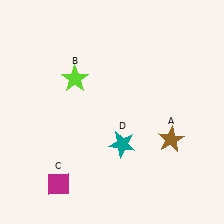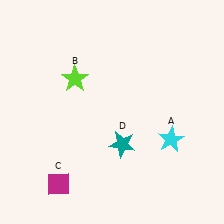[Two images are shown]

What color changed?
The star (A) changed from brown in Image 1 to cyan in Image 2.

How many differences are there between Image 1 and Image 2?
There is 1 difference between the two images.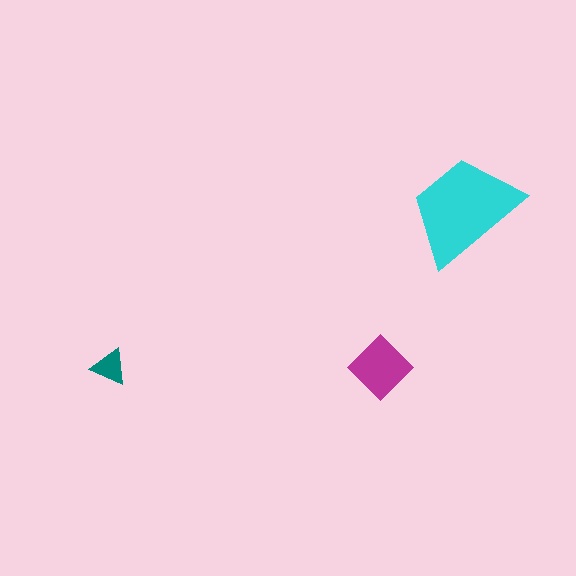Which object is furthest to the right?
The cyan trapezoid is rightmost.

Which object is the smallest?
The teal triangle.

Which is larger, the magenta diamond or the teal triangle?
The magenta diamond.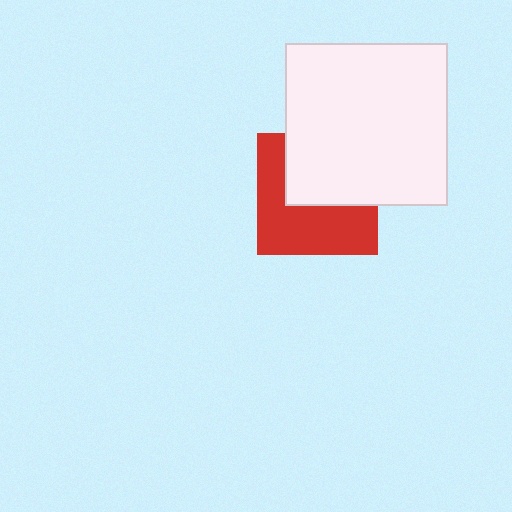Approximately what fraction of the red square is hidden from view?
Roughly 45% of the red square is hidden behind the white square.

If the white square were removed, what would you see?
You would see the complete red square.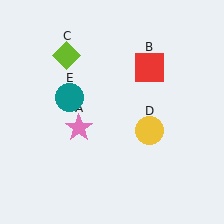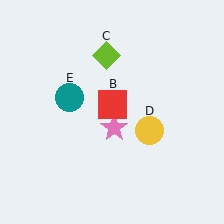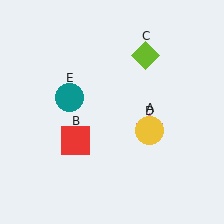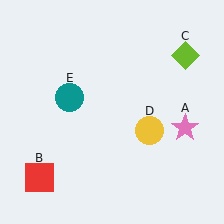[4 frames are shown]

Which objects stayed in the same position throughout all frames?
Yellow circle (object D) and teal circle (object E) remained stationary.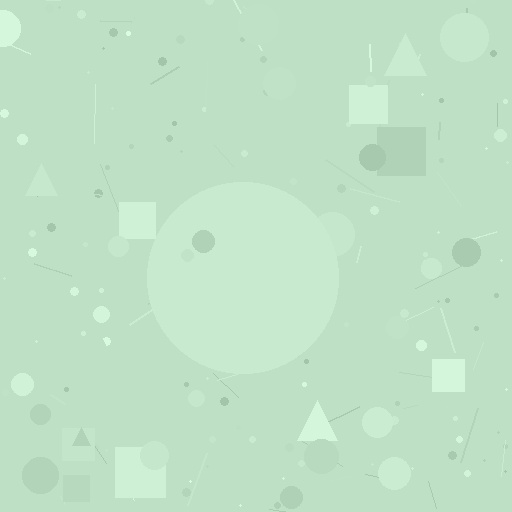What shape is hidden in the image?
A circle is hidden in the image.